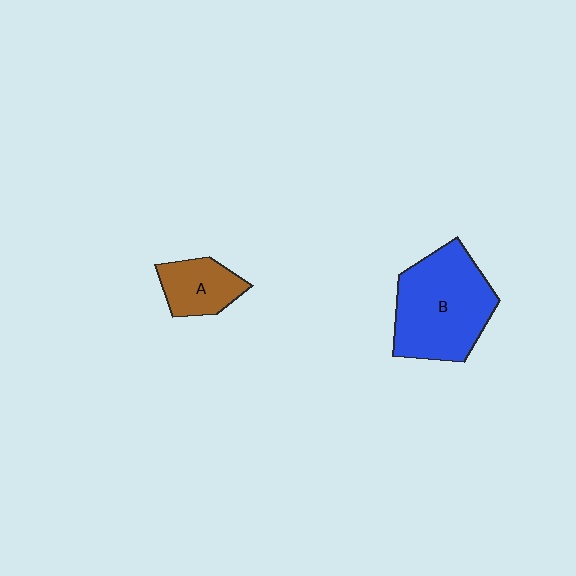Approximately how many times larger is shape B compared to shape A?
Approximately 2.3 times.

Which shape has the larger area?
Shape B (blue).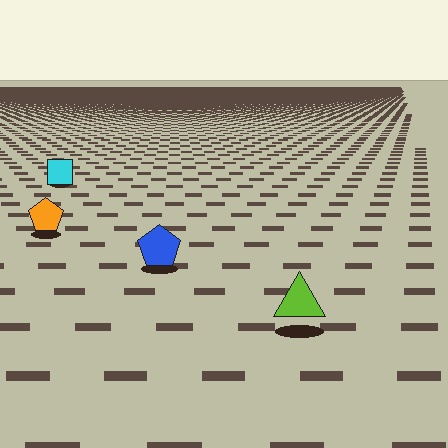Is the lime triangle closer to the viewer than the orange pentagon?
Yes. The lime triangle is closer — you can tell from the texture gradient: the ground texture is coarser near it.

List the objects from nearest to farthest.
From nearest to farthest: the lime triangle, the blue pentagon, the orange pentagon, the cyan square.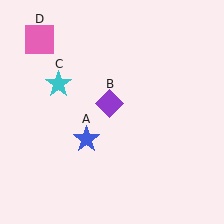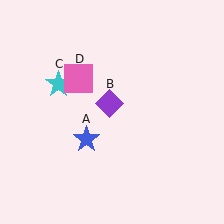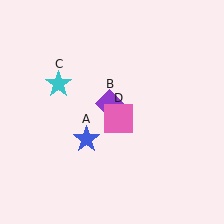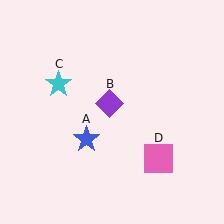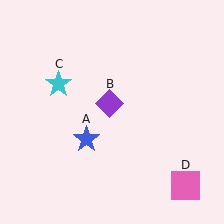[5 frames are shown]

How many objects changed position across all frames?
1 object changed position: pink square (object D).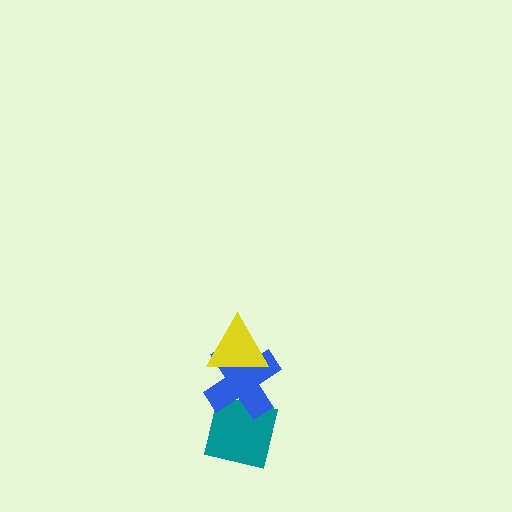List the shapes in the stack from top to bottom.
From top to bottom: the yellow triangle, the blue cross, the teal square.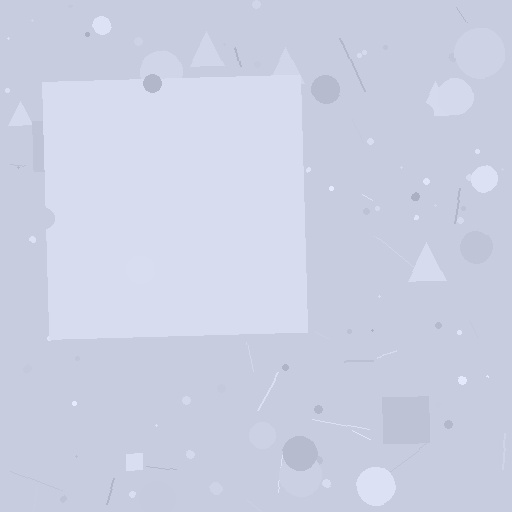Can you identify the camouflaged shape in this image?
The camouflaged shape is a square.